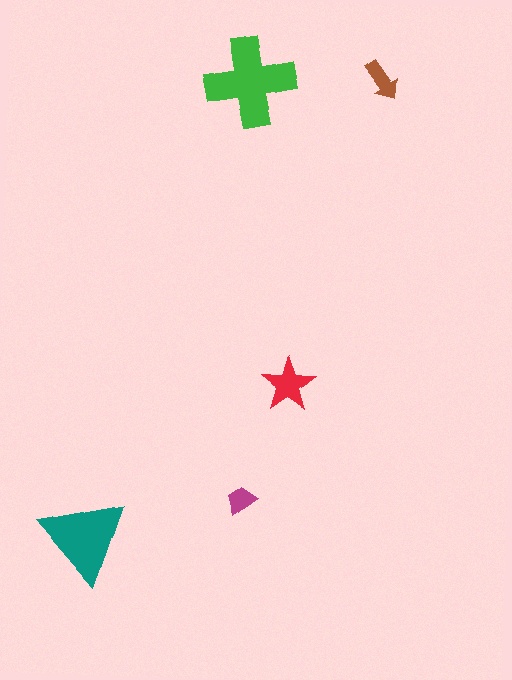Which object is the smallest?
The magenta trapezoid.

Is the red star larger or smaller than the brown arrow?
Larger.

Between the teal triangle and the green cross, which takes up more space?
The green cross.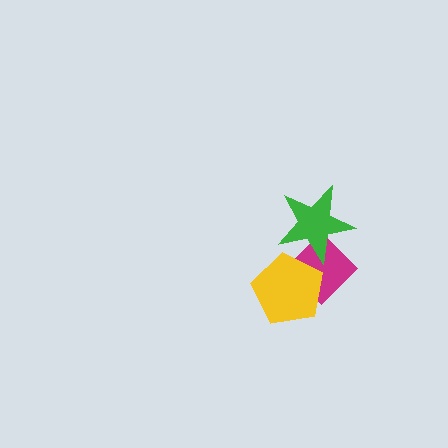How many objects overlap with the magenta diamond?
2 objects overlap with the magenta diamond.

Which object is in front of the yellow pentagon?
The green star is in front of the yellow pentagon.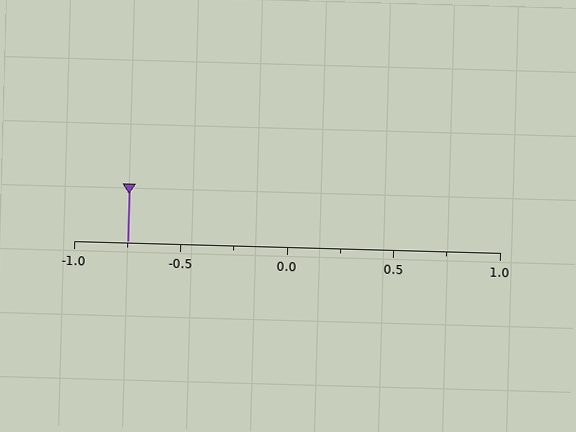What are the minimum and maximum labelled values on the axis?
The axis runs from -1.0 to 1.0.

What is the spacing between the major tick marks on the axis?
The major ticks are spaced 0.5 apart.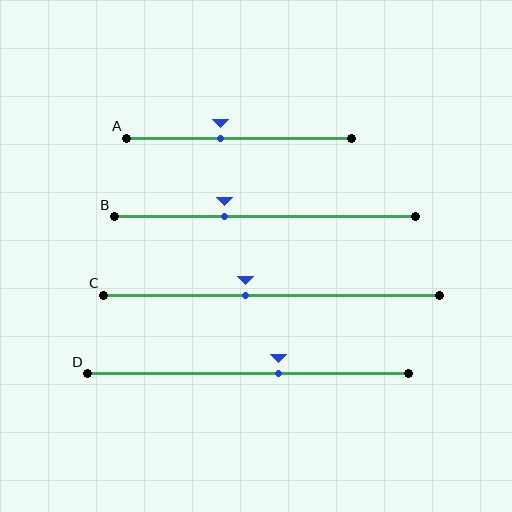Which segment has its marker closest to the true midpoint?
Segment C has its marker closest to the true midpoint.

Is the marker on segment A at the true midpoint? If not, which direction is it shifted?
No, the marker on segment A is shifted to the left by about 8% of the segment length.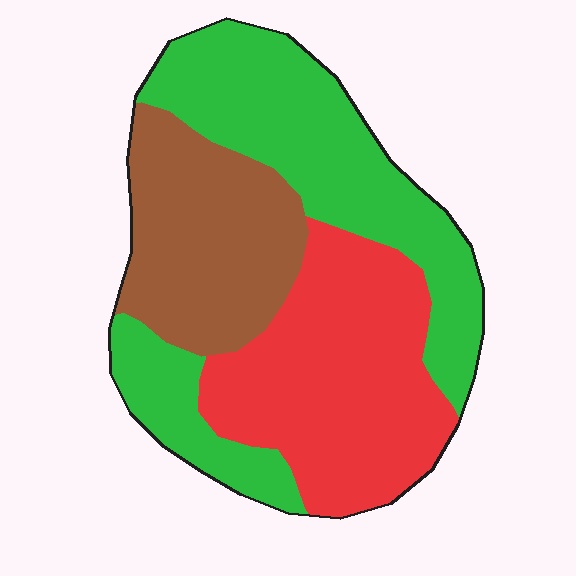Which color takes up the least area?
Brown, at roughly 25%.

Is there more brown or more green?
Green.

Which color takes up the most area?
Green, at roughly 40%.